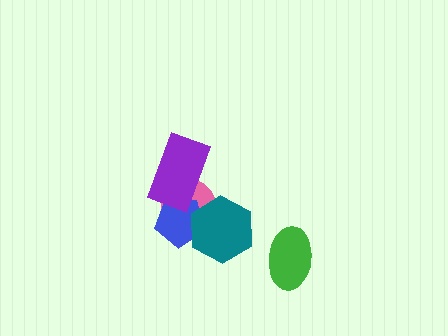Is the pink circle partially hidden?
Yes, it is partially covered by another shape.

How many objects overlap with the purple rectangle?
2 objects overlap with the purple rectangle.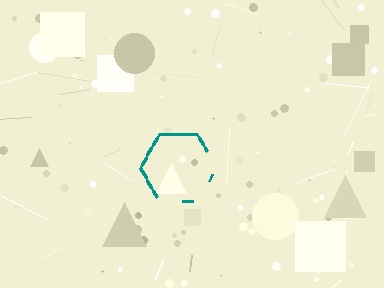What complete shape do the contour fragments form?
The contour fragments form a hexagon.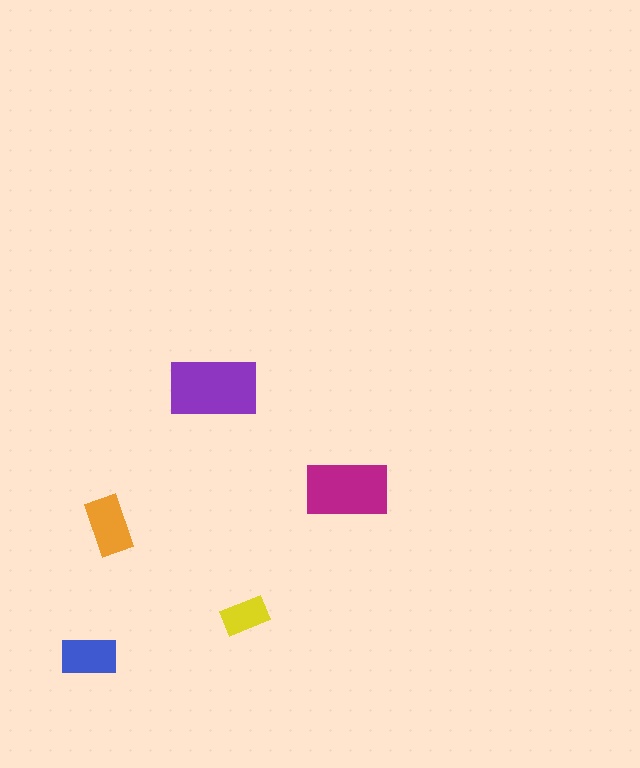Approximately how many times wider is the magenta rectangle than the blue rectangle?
About 1.5 times wider.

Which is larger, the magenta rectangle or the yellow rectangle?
The magenta one.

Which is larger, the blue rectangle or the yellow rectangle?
The blue one.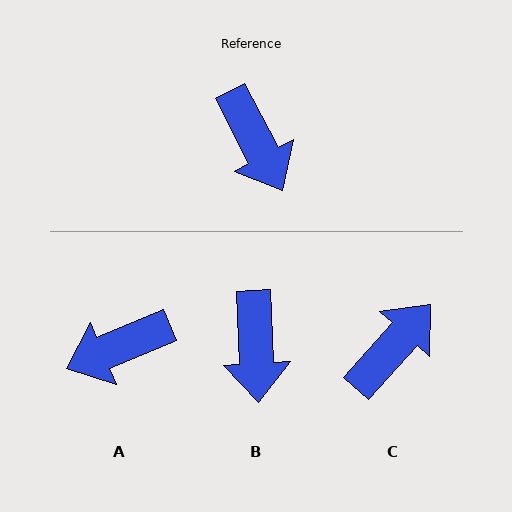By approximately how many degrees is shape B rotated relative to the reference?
Approximately 25 degrees clockwise.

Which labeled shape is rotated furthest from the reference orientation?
C, about 111 degrees away.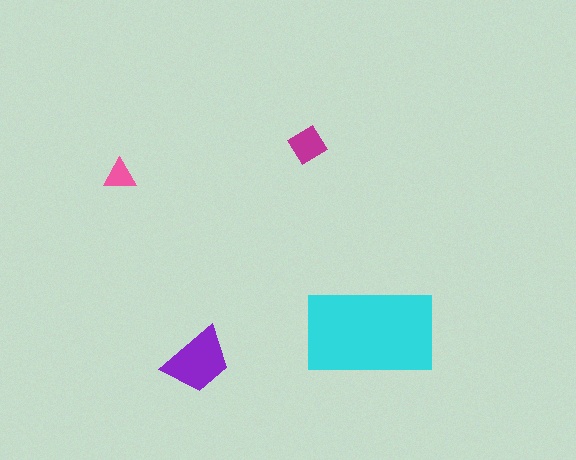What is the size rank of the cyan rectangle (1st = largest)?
1st.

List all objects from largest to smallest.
The cyan rectangle, the purple trapezoid, the magenta diamond, the pink triangle.